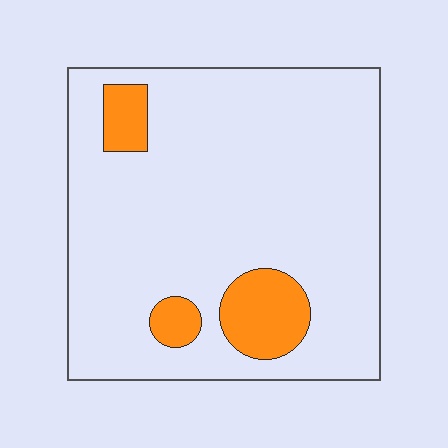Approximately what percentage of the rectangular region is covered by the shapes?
Approximately 10%.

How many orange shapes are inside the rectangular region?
3.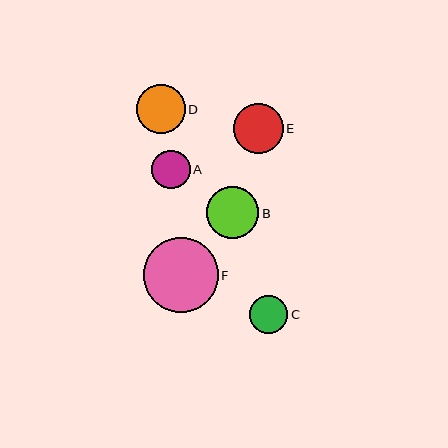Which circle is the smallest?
Circle C is the smallest with a size of approximately 39 pixels.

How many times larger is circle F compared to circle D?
Circle F is approximately 1.5 times the size of circle D.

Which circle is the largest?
Circle F is the largest with a size of approximately 75 pixels.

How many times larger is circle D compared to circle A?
Circle D is approximately 1.3 times the size of circle A.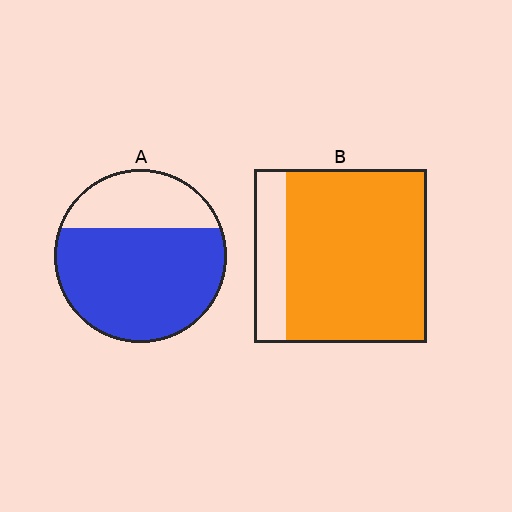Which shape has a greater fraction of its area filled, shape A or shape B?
Shape B.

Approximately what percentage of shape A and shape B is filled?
A is approximately 70% and B is approximately 80%.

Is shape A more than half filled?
Yes.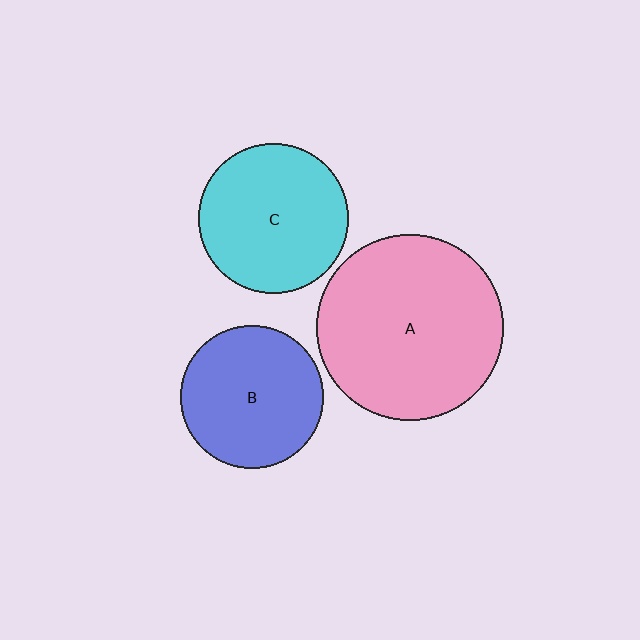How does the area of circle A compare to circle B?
Approximately 1.7 times.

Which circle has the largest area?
Circle A (pink).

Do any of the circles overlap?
No, none of the circles overlap.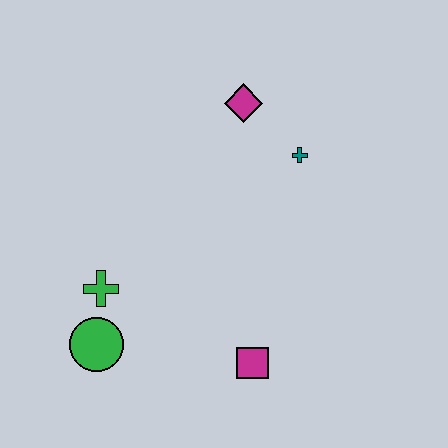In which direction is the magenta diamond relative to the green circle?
The magenta diamond is above the green circle.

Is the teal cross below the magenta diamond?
Yes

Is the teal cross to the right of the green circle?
Yes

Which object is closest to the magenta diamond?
The teal cross is closest to the magenta diamond.